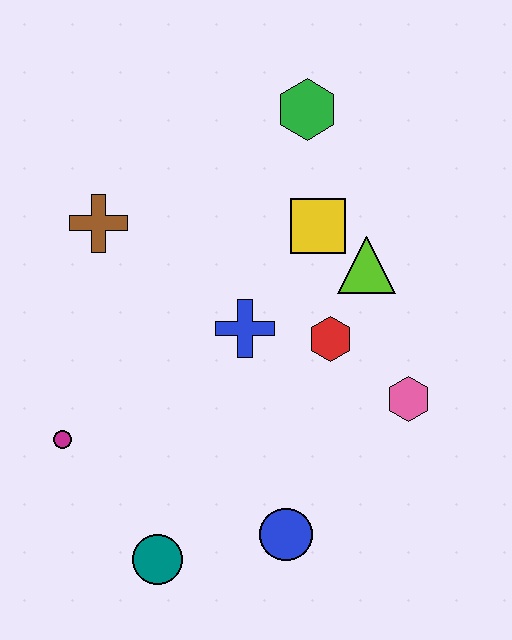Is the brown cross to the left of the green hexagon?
Yes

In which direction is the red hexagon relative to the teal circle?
The red hexagon is above the teal circle.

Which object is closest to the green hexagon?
The yellow square is closest to the green hexagon.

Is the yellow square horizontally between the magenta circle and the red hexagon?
Yes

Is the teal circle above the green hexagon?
No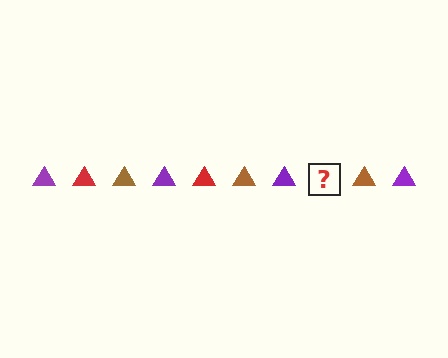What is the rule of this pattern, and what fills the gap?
The rule is that the pattern cycles through purple, red, brown triangles. The gap should be filled with a red triangle.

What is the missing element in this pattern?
The missing element is a red triangle.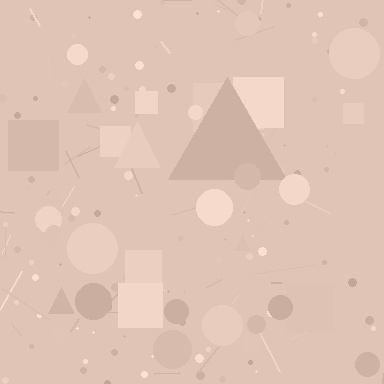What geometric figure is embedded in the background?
A triangle is embedded in the background.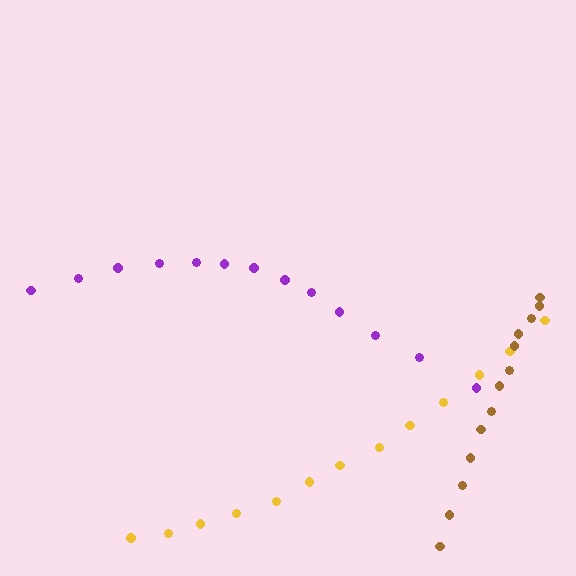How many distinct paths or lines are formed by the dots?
There are 3 distinct paths.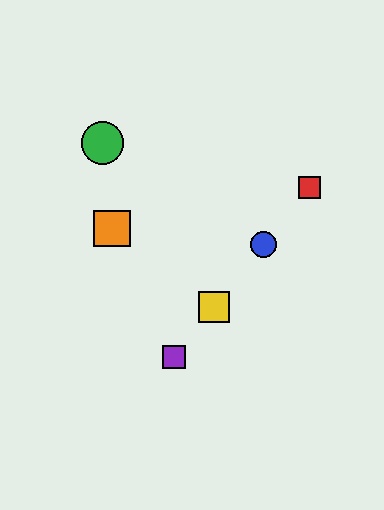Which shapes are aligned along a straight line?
The red square, the blue circle, the yellow square, the purple square are aligned along a straight line.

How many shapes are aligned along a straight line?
4 shapes (the red square, the blue circle, the yellow square, the purple square) are aligned along a straight line.